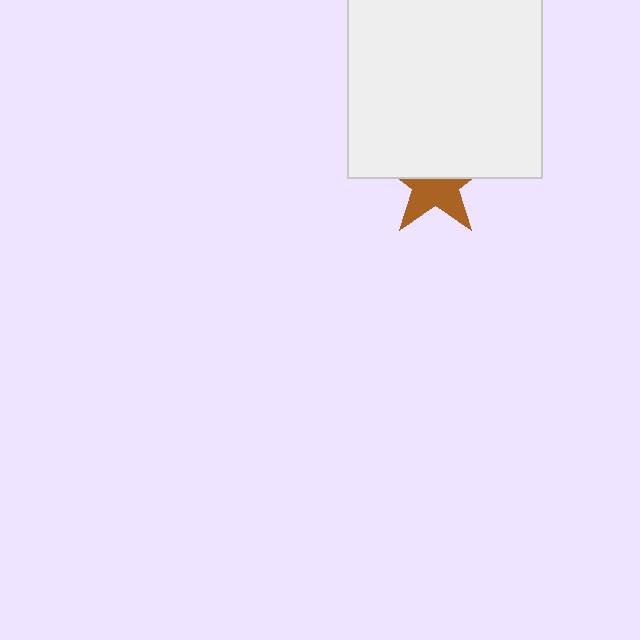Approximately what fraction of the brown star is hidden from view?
Roughly 52% of the brown star is hidden behind the white square.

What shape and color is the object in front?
The object in front is a white square.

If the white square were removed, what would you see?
You would see the complete brown star.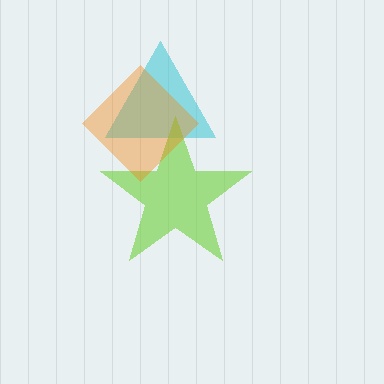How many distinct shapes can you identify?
There are 3 distinct shapes: a cyan triangle, a lime star, an orange diamond.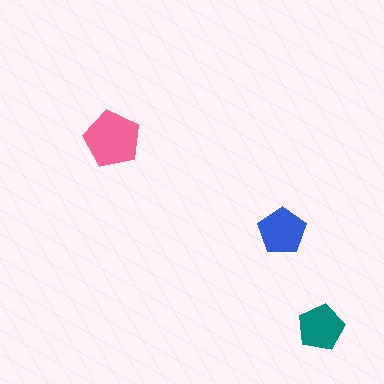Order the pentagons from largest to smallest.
the pink one, the blue one, the teal one.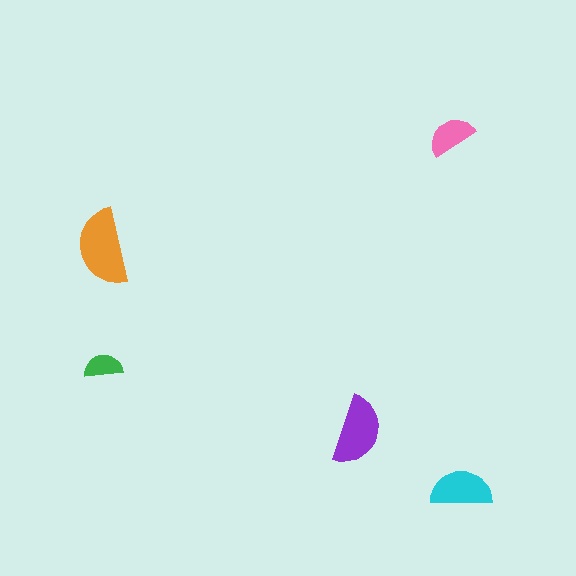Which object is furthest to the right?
The cyan semicircle is rightmost.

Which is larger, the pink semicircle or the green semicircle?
The pink one.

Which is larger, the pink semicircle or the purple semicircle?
The purple one.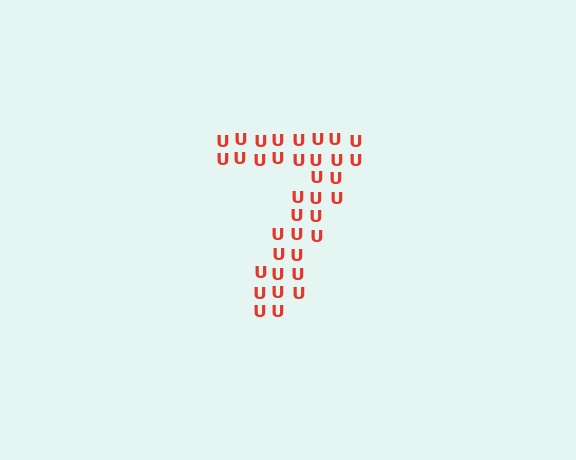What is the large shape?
The large shape is the digit 7.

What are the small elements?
The small elements are letter U's.